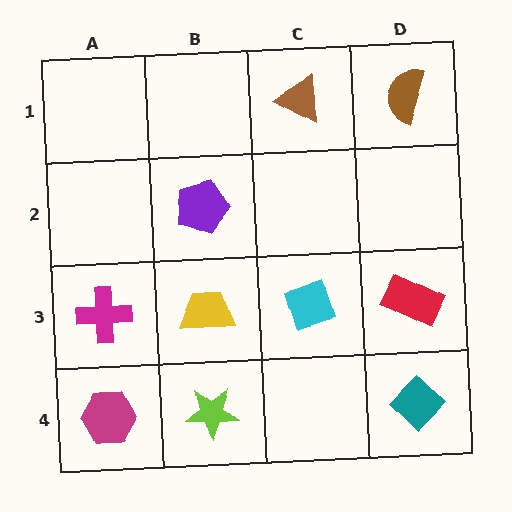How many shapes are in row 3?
4 shapes.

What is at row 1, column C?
A brown triangle.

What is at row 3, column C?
A cyan diamond.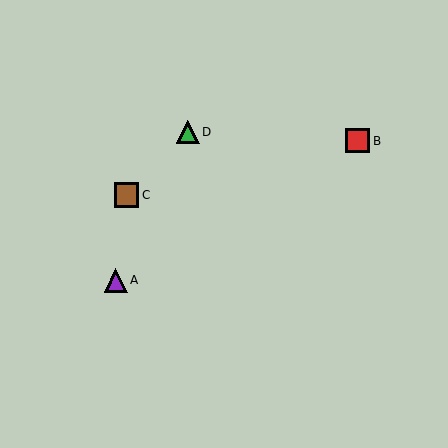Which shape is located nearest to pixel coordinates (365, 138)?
The red square (labeled B) at (358, 141) is nearest to that location.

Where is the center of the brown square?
The center of the brown square is at (126, 195).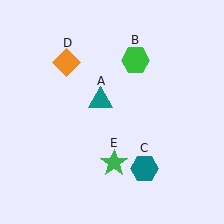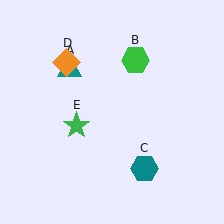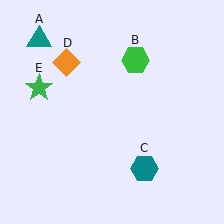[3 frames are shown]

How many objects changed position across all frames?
2 objects changed position: teal triangle (object A), green star (object E).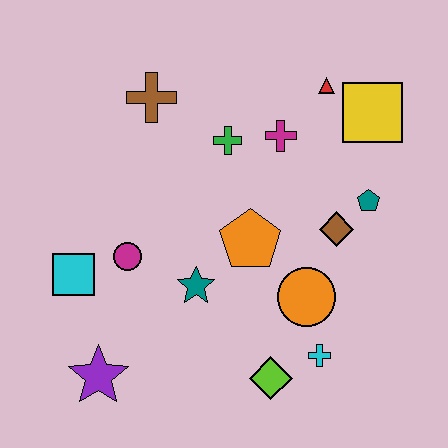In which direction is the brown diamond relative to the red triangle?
The brown diamond is below the red triangle.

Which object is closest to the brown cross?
The green cross is closest to the brown cross.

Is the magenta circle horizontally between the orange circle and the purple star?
Yes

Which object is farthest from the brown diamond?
The purple star is farthest from the brown diamond.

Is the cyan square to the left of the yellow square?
Yes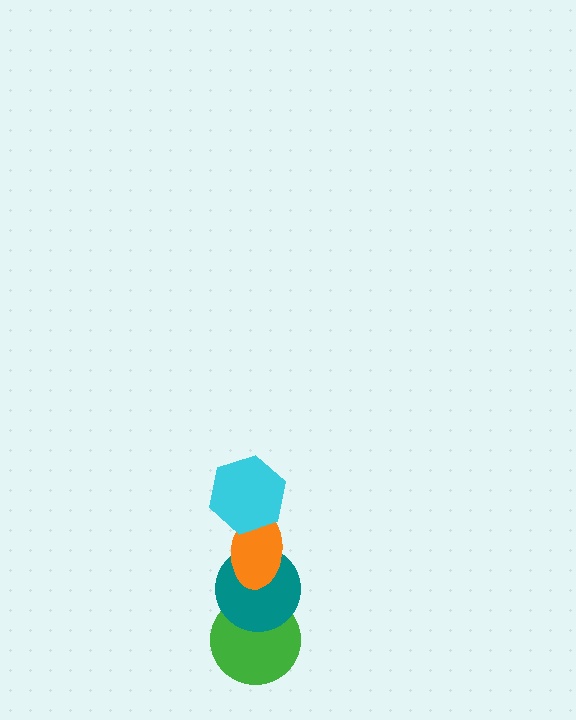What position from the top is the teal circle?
The teal circle is 3rd from the top.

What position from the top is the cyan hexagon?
The cyan hexagon is 1st from the top.